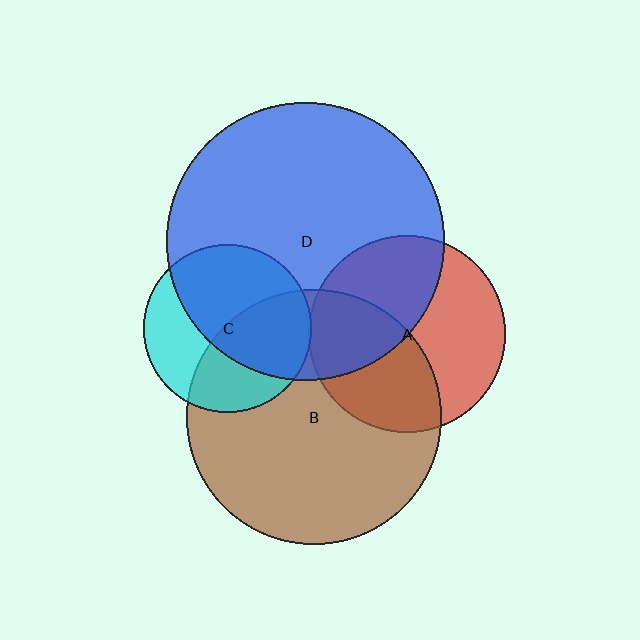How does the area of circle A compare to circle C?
Approximately 1.4 times.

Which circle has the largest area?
Circle D (blue).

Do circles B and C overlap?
Yes.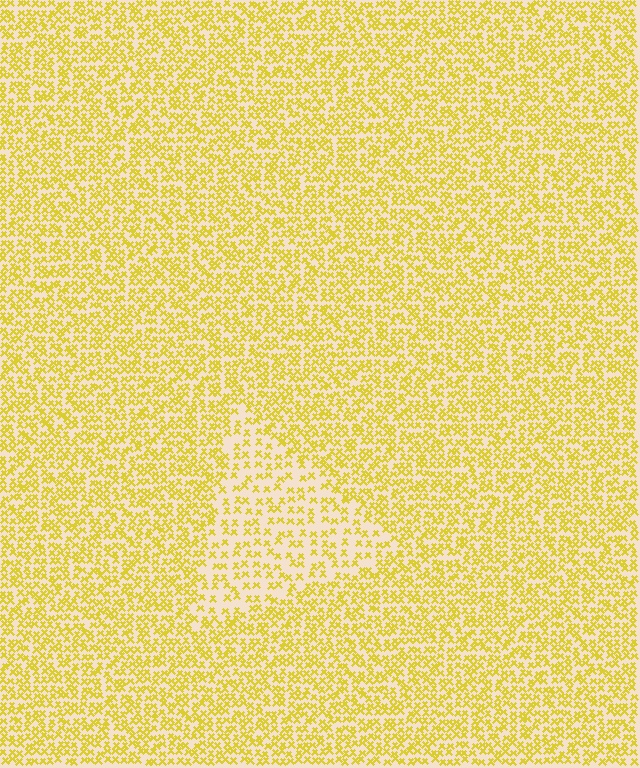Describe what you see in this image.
The image contains small yellow elements arranged at two different densities. A triangle-shaped region is visible where the elements are less densely packed than the surrounding area.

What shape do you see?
I see a triangle.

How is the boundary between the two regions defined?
The boundary is defined by a change in element density (approximately 1.9x ratio). All elements are the same color, size, and shape.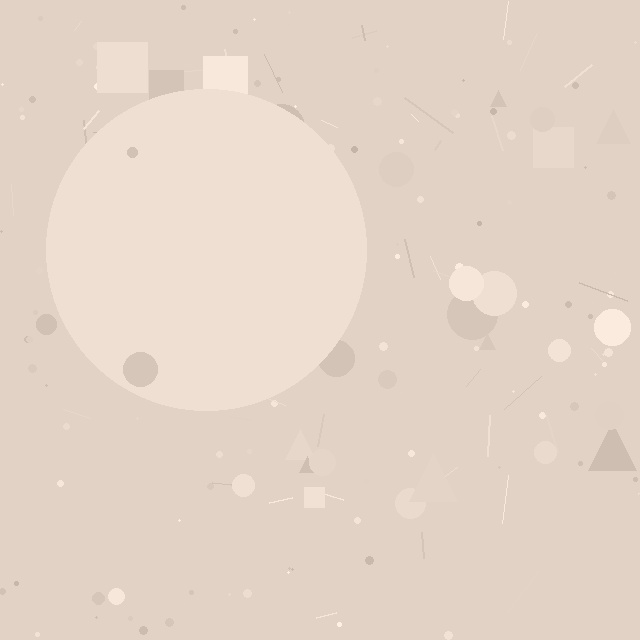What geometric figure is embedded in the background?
A circle is embedded in the background.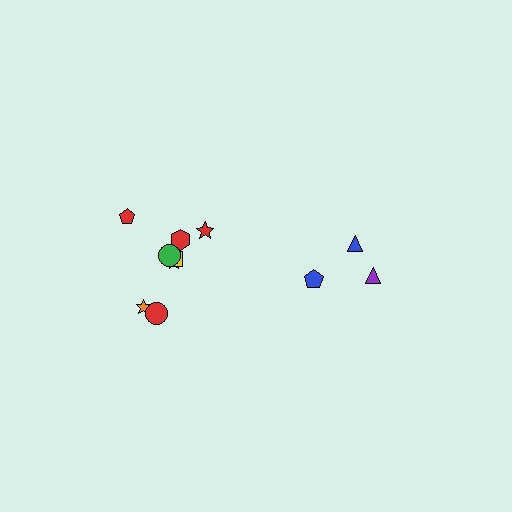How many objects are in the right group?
There are 3 objects.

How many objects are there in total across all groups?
There are 11 objects.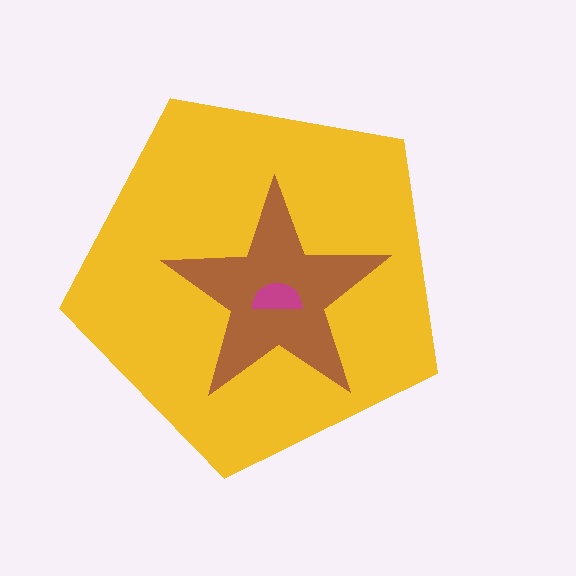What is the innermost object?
The magenta semicircle.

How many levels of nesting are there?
3.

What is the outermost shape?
The yellow pentagon.